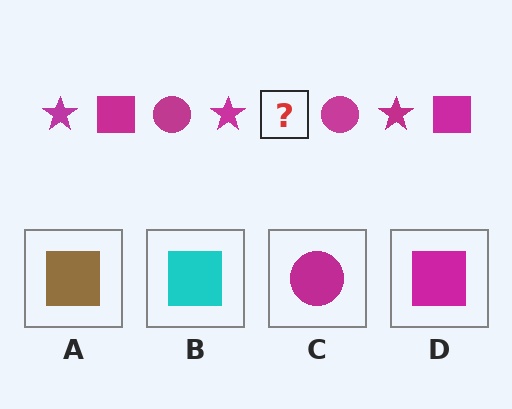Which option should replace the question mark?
Option D.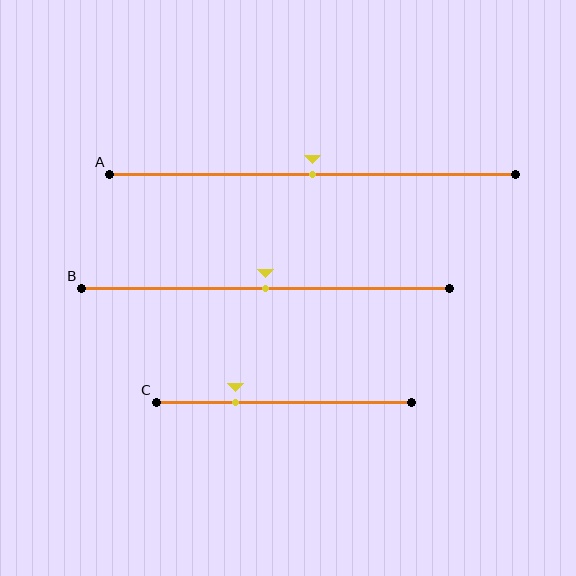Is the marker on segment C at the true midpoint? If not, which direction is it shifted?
No, the marker on segment C is shifted to the left by about 19% of the segment length.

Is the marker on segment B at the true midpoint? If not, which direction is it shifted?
Yes, the marker on segment B is at the true midpoint.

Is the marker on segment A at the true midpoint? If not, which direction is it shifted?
Yes, the marker on segment A is at the true midpoint.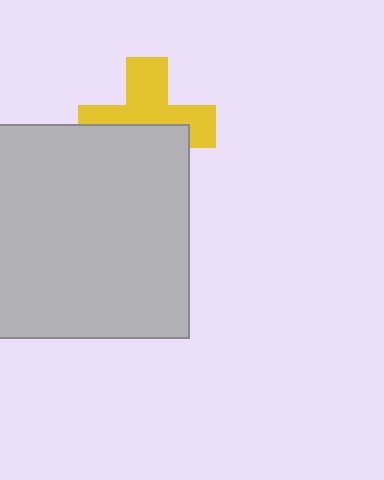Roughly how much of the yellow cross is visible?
About half of it is visible (roughly 52%).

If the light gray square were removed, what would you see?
You would see the complete yellow cross.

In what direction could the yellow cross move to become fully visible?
The yellow cross could move up. That would shift it out from behind the light gray square entirely.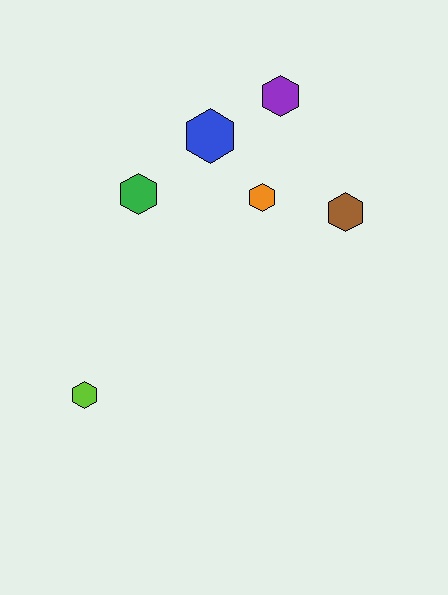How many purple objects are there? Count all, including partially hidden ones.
There is 1 purple object.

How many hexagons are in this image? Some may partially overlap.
There are 6 hexagons.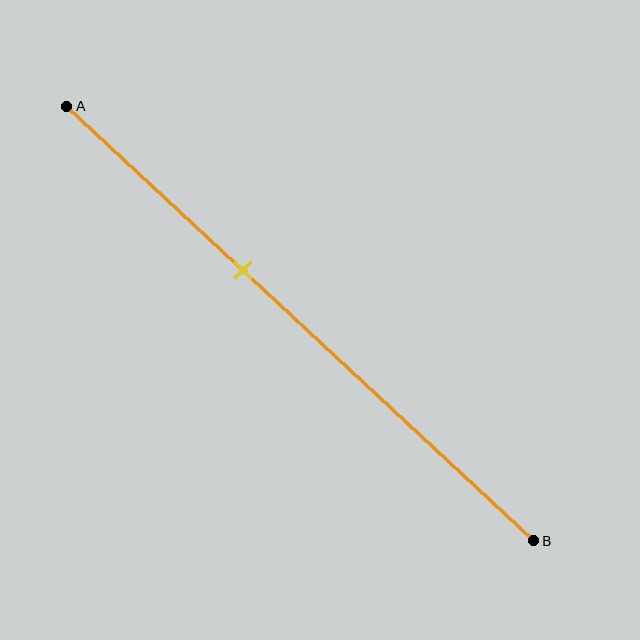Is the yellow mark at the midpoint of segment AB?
No, the mark is at about 40% from A, not at the 50% midpoint.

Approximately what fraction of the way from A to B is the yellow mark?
The yellow mark is approximately 40% of the way from A to B.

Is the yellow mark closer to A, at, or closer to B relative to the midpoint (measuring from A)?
The yellow mark is closer to point A than the midpoint of segment AB.